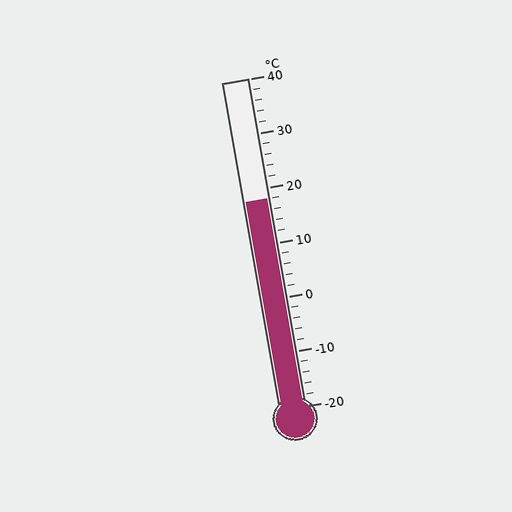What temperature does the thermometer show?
The thermometer shows approximately 18°C.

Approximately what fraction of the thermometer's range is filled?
The thermometer is filled to approximately 65% of its range.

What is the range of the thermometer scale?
The thermometer scale ranges from -20°C to 40°C.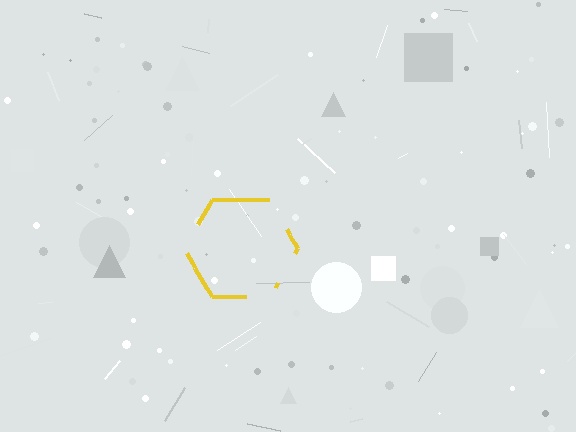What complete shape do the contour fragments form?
The contour fragments form a hexagon.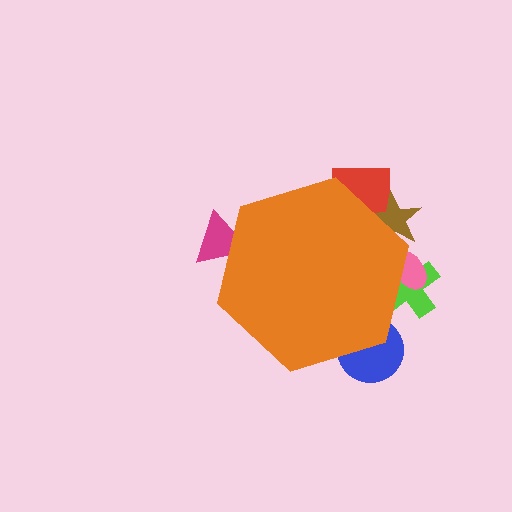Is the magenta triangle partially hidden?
Yes, the magenta triangle is partially hidden behind the orange hexagon.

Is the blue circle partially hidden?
Yes, the blue circle is partially hidden behind the orange hexagon.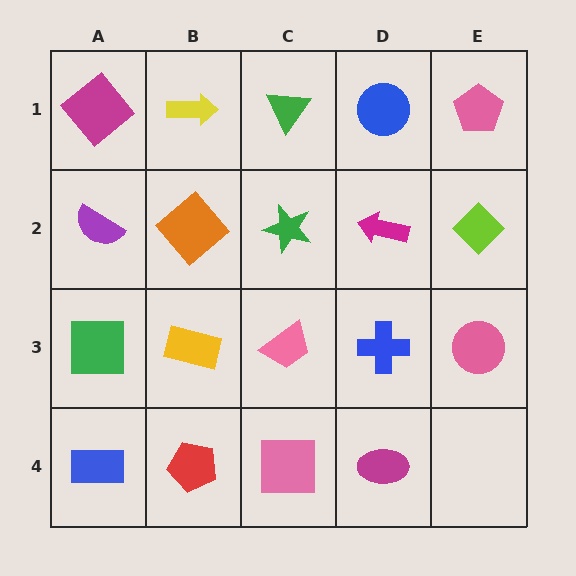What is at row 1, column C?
A green triangle.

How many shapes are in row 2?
5 shapes.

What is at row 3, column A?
A green square.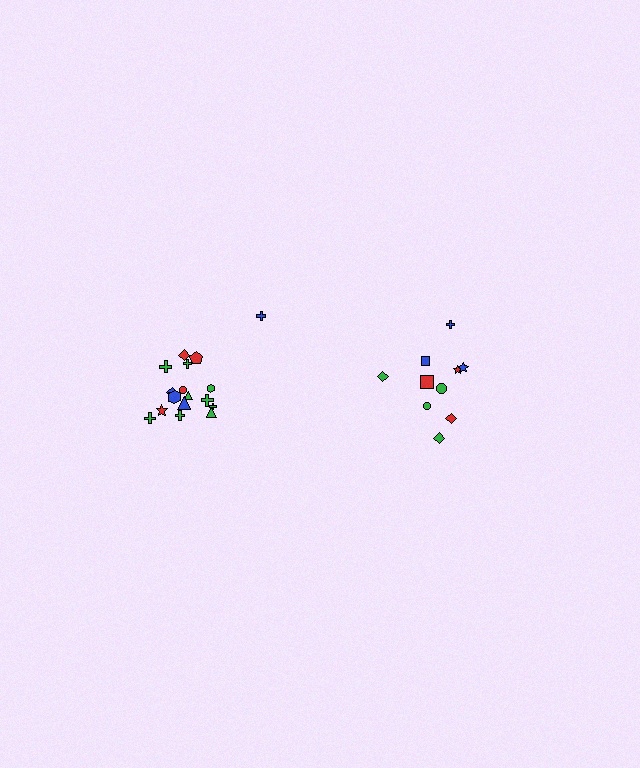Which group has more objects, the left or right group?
The left group.